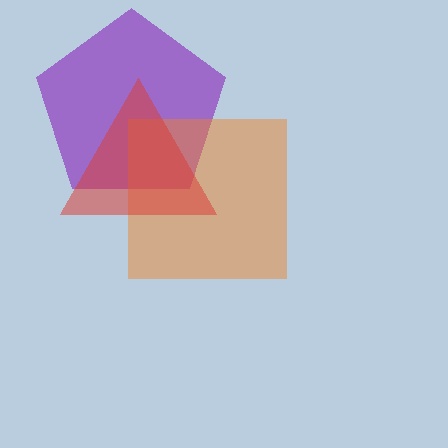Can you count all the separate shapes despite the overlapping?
Yes, there are 3 separate shapes.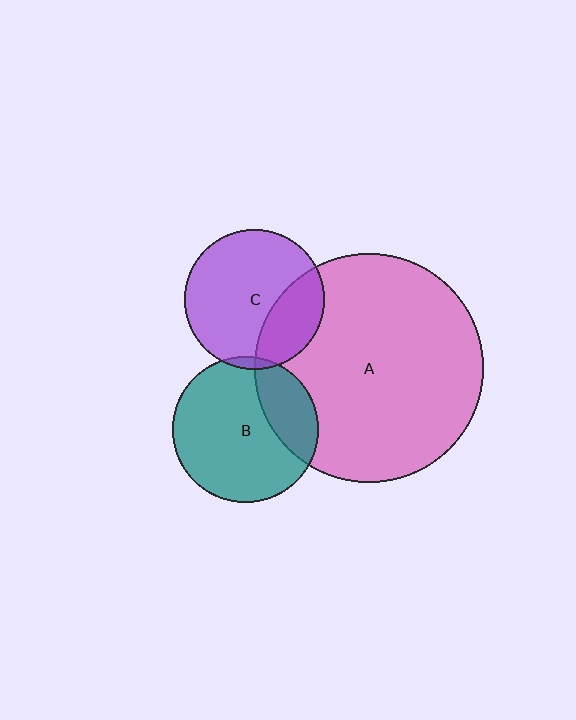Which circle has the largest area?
Circle A (pink).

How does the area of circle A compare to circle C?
Approximately 2.7 times.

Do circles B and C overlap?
Yes.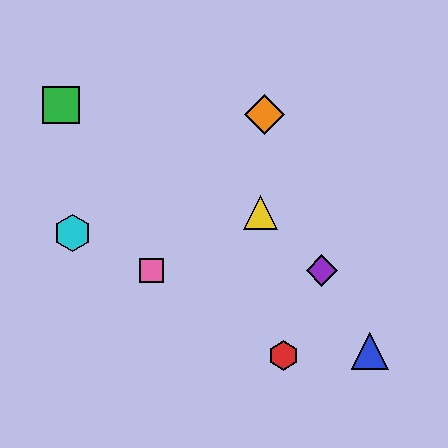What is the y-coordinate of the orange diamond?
The orange diamond is at y≈115.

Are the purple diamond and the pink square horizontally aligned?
Yes, both are at y≈271.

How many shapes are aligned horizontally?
2 shapes (the purple diamond, the pink square) are aligned horizontally.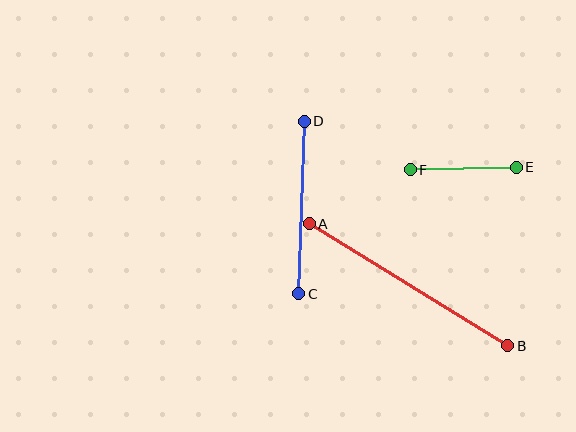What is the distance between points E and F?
The distance is approximately 106 pixels.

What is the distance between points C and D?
The distance is approximately 173 pixels.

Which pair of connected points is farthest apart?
Points A and B are farthest apart.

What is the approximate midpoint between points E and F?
The midpoint is at approximately (463, 169) pixels.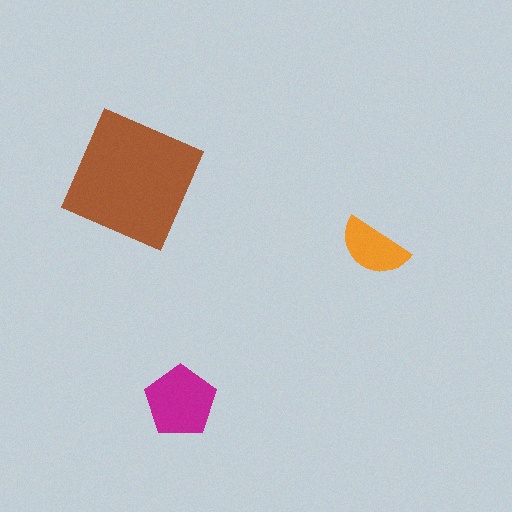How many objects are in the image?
There are 3 objects in the image.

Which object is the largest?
The brown square.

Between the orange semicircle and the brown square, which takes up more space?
The brown square.